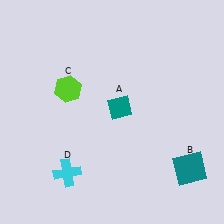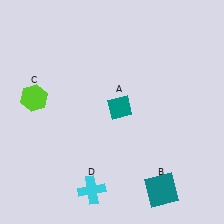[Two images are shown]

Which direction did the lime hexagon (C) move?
The lime hexagon (C) moved left.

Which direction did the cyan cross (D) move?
The cyan cross (D) moved right.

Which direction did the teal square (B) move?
The teal square (B) moved left.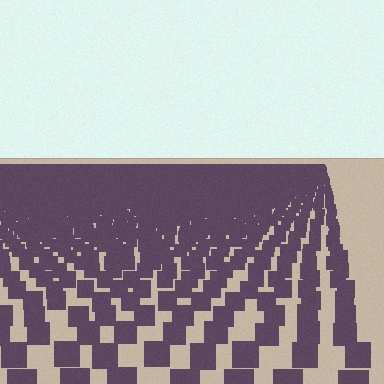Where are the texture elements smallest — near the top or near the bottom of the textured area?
Near the top.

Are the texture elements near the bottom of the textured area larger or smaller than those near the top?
Larger. Near the bottom, elements are closer to the viewer and appear at a bigger on-screen size.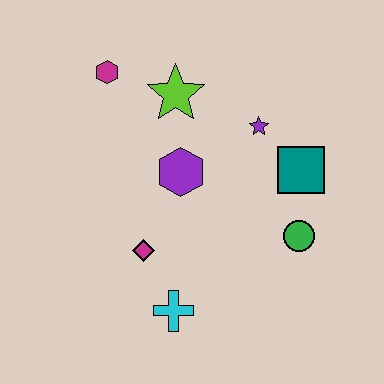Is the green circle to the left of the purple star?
No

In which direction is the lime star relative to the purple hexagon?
The lime star is above the purple hexagon.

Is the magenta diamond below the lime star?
Yes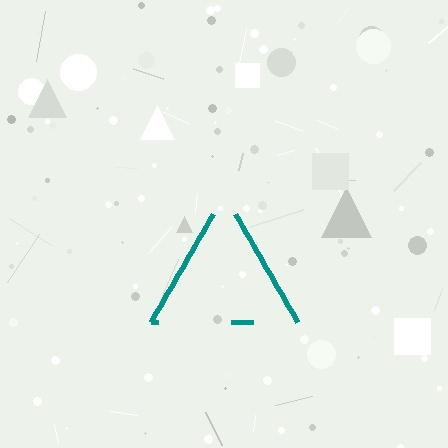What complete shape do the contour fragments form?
The contour fragments form a triangle.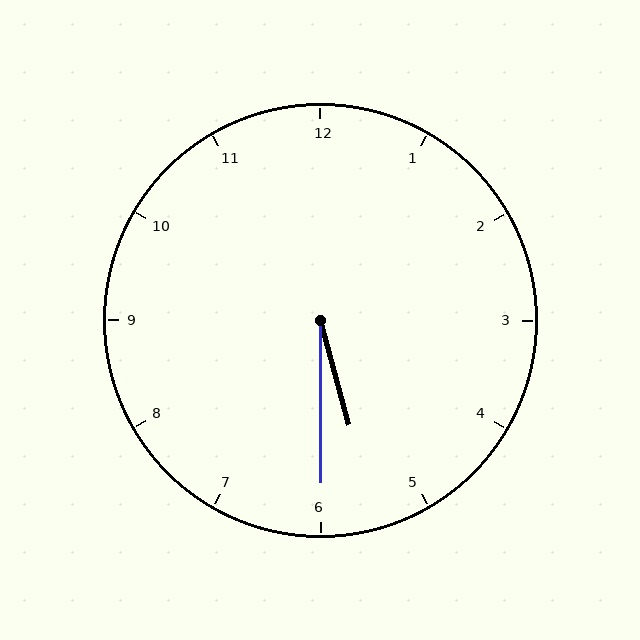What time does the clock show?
5:30.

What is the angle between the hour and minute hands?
Approximately 15 degrees.